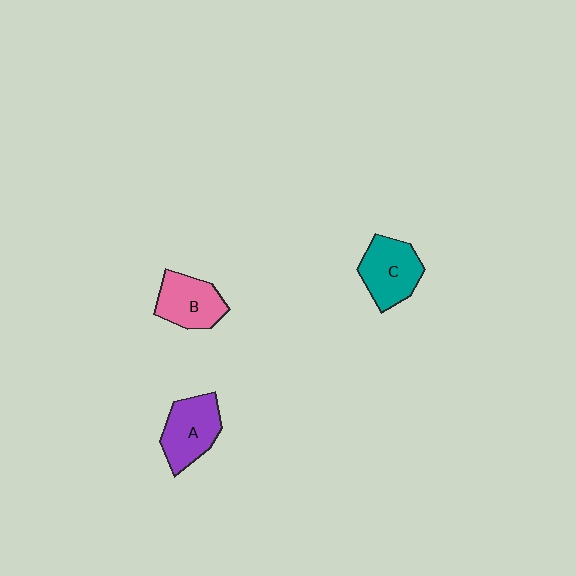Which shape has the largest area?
Shape C (teal).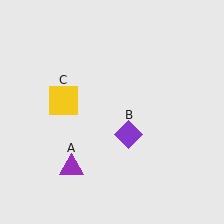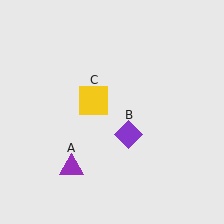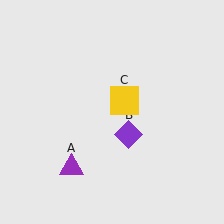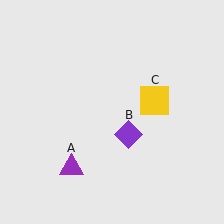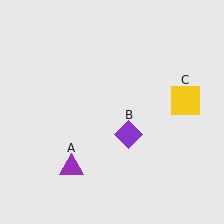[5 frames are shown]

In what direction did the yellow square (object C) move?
The yellow square (object C) moved right.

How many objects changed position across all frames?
1 object changed position: yellow square (object C).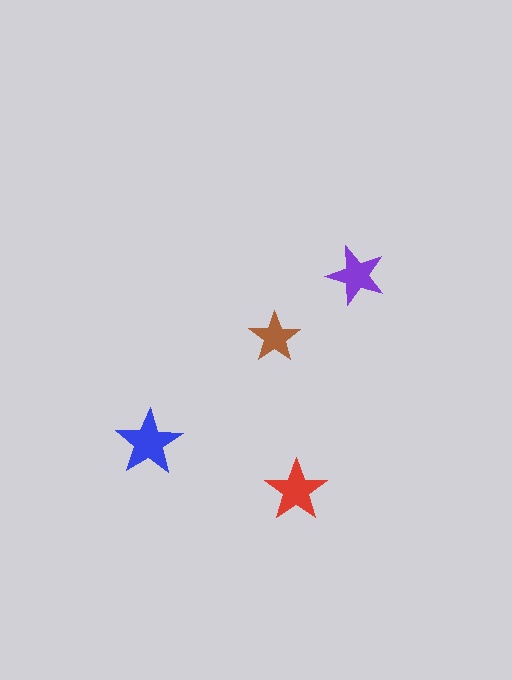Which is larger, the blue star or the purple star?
The blue one.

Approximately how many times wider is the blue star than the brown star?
About 1.5 times wider.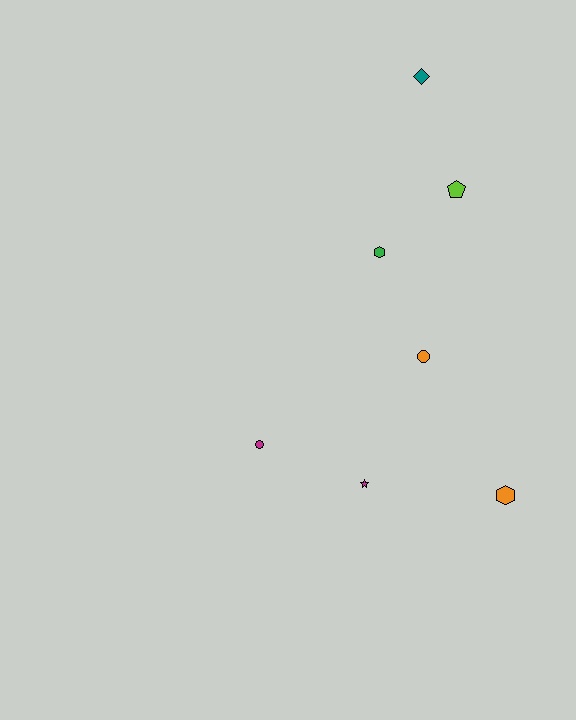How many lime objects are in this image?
There is 1 lime object.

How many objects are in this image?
There are 7 objects.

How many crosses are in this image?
There are no crosses.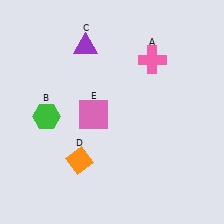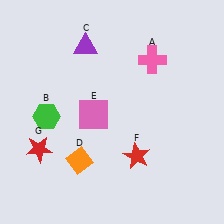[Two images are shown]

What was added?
A red star (F), a red star (G) were added in Image 2.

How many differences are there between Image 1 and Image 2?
There are 2 differences between the two images.